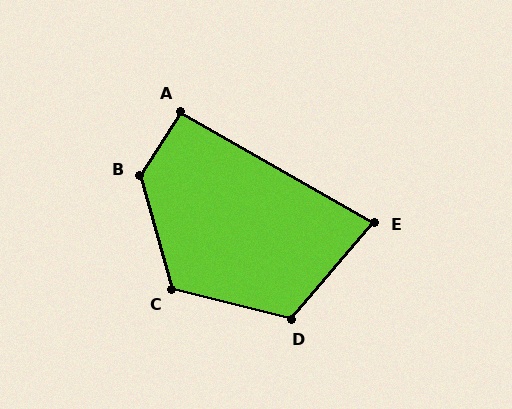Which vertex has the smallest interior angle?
E, at approximately 79 degrees.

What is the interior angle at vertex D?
Approximately 117 degrees (obtuse).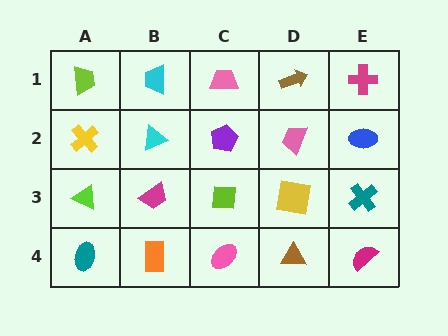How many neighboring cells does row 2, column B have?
4.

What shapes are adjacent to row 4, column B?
A magenta trapezoid (row 3, column B), a teal ellipse (row 4, column A), a pink ellipse (row 4, column C).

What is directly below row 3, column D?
A brown triangle.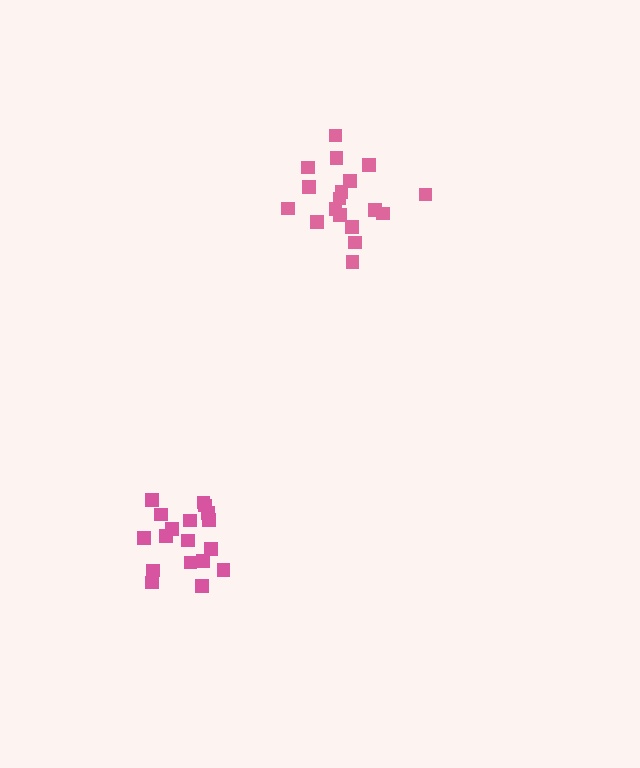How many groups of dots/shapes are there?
There are 2 groups.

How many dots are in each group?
Group 1: 18 dots, Group 2: 18 dots (36 total).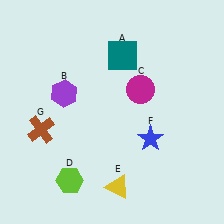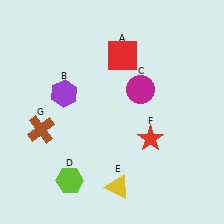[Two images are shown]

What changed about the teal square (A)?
In Image 1, A is teal. In Image 2, it changed to red.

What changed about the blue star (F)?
In Image 1, F is blue. In Image 2, it changed to red.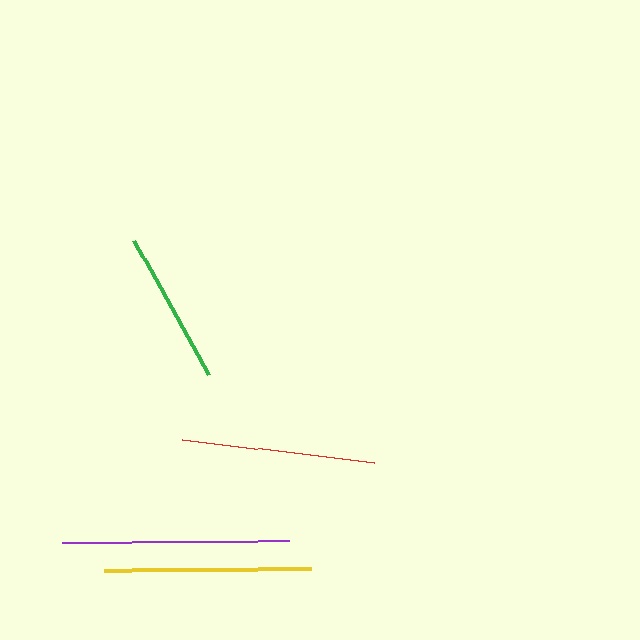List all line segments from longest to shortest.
From longest to shortest: purple, yellow, red, green.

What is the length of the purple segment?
The purple segment is approximately 227 pixels long.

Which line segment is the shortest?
The green line is the shortest at approximately 153 pixels.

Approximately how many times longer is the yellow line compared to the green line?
The yellow line is approximately 1.3 times the length of the green line.